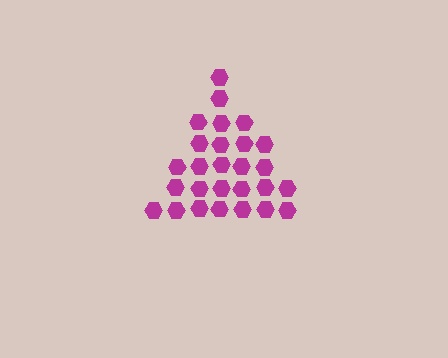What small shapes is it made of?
It is made of small hexagons.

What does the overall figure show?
The overall figure shows a triangle.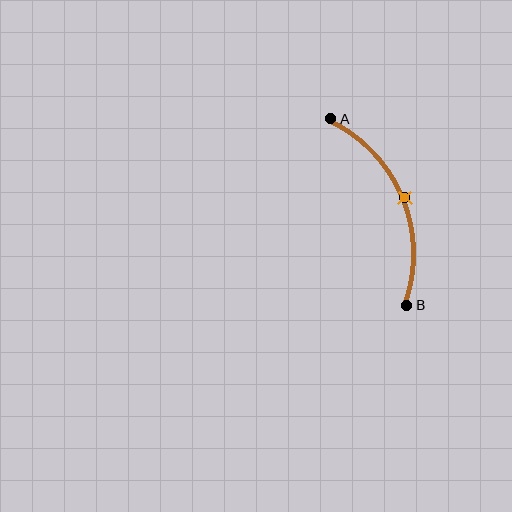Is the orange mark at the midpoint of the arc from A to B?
Yes. The orange mark lies on the arc at equal arc-length from both A and B — it is the arc midpoint.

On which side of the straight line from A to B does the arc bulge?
The arc bulges to the right of the straight line connecting A and B.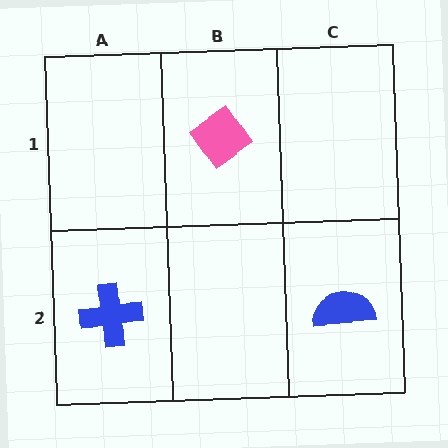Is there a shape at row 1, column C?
No, that cell is empty.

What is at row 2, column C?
A blue semicircle.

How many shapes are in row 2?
2 shapes.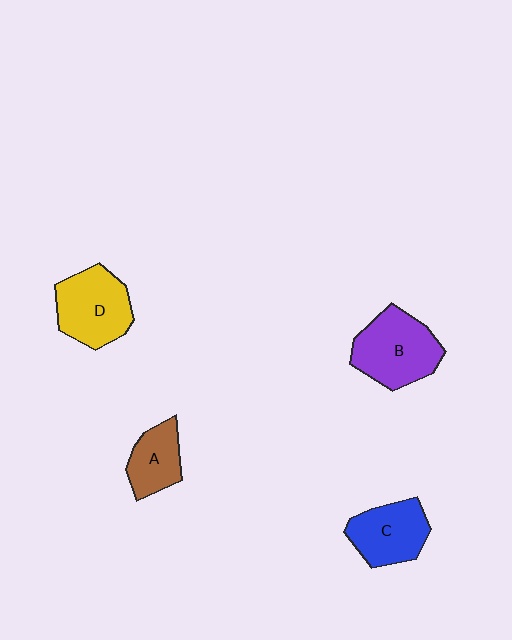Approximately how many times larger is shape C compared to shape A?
Approximately 1.3 times.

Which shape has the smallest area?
Shape A (brown).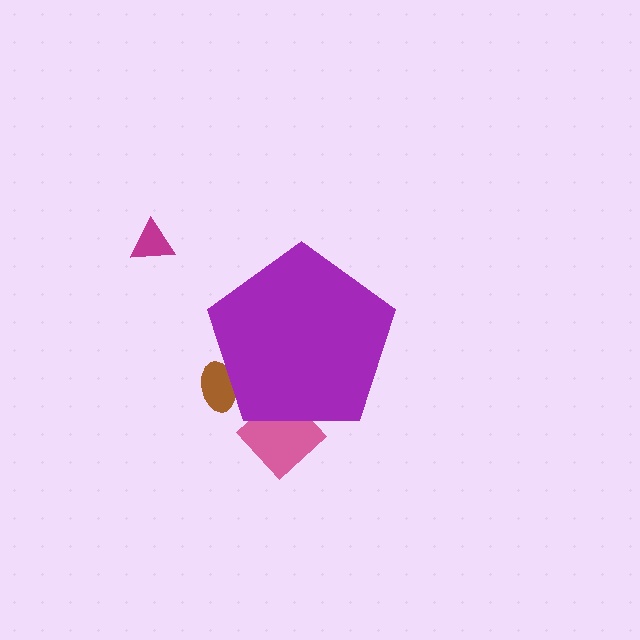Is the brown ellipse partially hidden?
Yes, the brown ellipse is partially hidden behind the purple pentagon.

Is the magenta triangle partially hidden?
No, the magenta triangle is fully visible.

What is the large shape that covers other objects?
A purple pentagon.